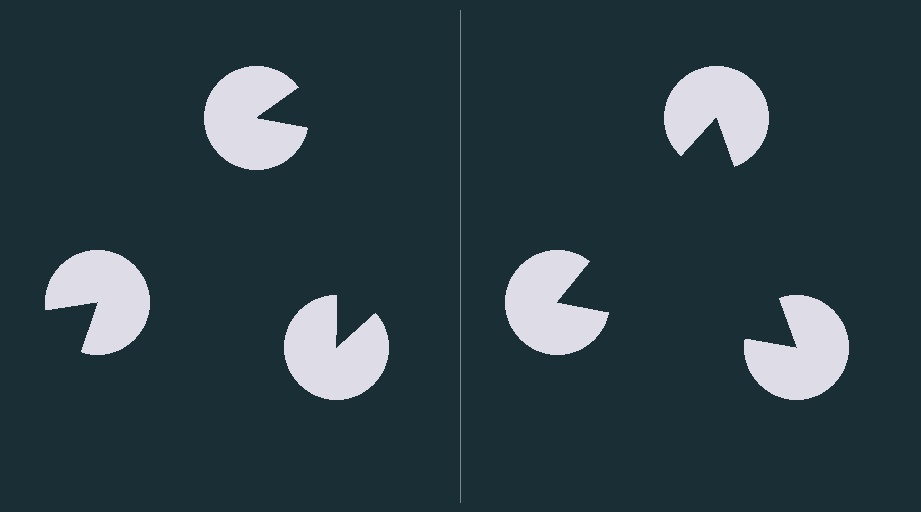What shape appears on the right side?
An illusory triangle.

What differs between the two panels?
The pac-man discs are positioned identically on both sides; only the wedge orientations differ. On the right they align to a triangle; on the left they are misaligned.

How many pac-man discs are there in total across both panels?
6 — 3 on each side.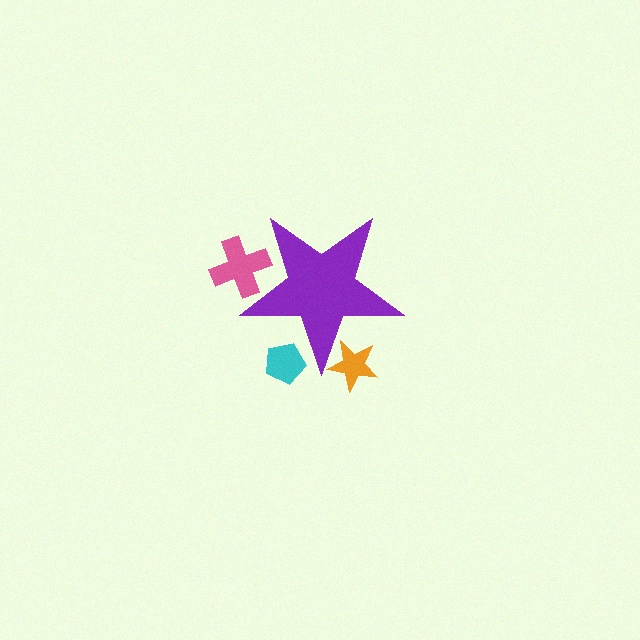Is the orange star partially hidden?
Yes, the orange star is partially hidden behind the purple star.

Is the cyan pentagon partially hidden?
Yes, the cyan pentagon is partially hidden behind the purple star.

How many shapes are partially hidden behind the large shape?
3 shapes are partially hidden.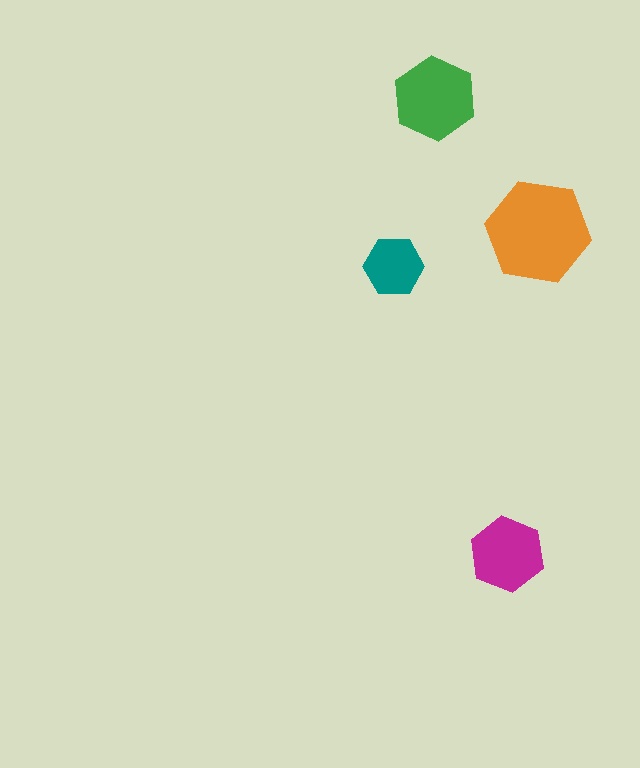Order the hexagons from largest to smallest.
the orange one, the green one, the magenta one, the teal one.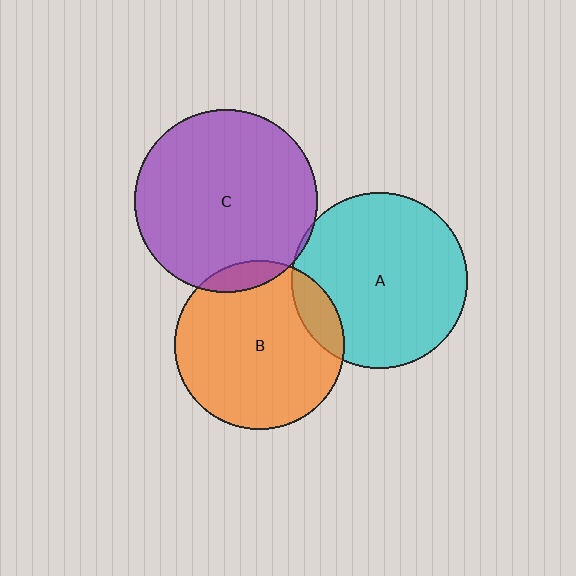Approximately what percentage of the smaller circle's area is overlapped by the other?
Approximately 5%.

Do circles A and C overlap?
Yes.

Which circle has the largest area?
Circle C (purple).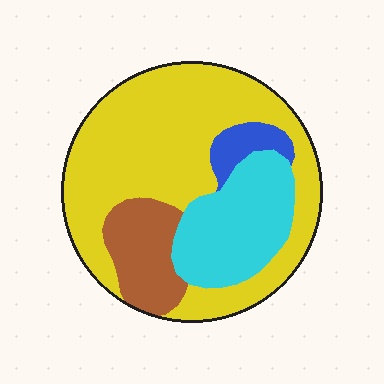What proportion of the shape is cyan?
Cyan takes up about one fifth (1/5) of the shape.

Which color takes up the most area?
Yellow, at roughly 60%.